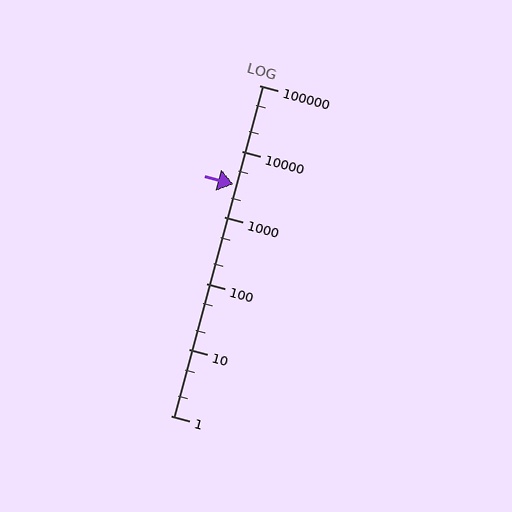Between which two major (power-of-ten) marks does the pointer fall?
The pointer is between 1000 and 10000.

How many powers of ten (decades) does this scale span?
The scale spans 5 decades, from 1 to 100000.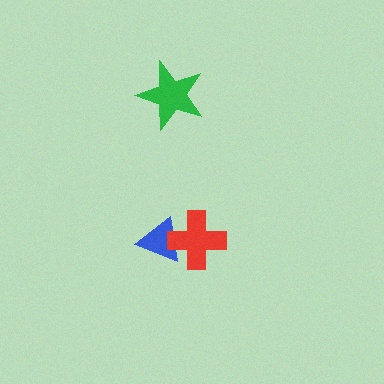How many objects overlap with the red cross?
1 object overlaps with the red cross.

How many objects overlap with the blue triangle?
1 object overlaps with the blue triangle.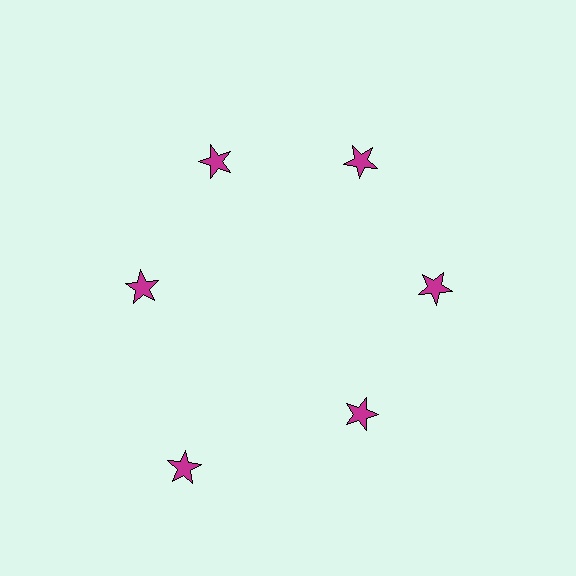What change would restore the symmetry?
The symmetry would be restored by moving it inward, back onto the ring so that all 6 stars sit at equal angles and equal distance from the center.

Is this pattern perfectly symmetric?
No. The 6 magenta stars are arranged in a ring, but one element near the 7 o'clock position is pushed outward from the center, breaking the 6-fold rotational symmetry.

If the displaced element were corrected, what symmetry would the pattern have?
It would have 6-fold rotational symmetry — the pattern would map onto itself every 60 degrees.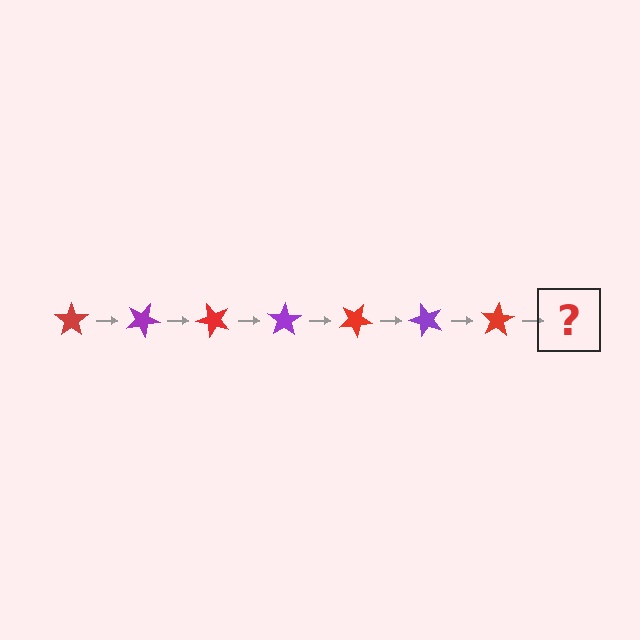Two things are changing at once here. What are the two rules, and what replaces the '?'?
The two rules are that it rotates 25 degrees each step and the color cycles through red and purple. The '?' should be a purple star, rotated 175 degrees from the start.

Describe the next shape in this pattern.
It should be a purple star, rotated 175 degrees from the start.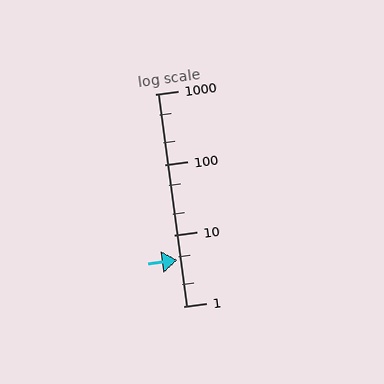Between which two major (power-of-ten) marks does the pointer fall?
The pointer is between 1 and 10.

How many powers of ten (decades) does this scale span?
The scale spans 3 decades, from 1 to 1000.